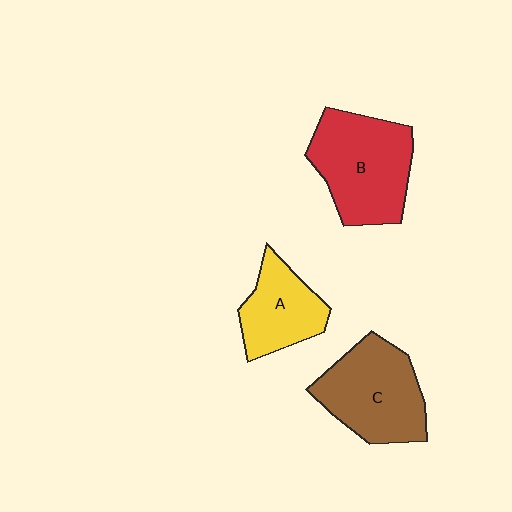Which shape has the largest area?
Shape B (red).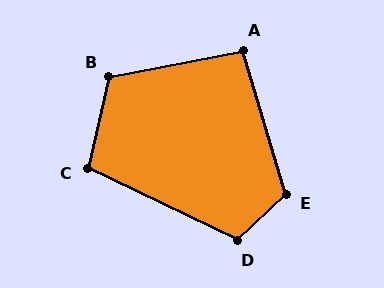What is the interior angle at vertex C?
Approximately 103 degrees (obtuse).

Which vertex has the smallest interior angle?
A, at approximately 95 degrees.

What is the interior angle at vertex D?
Approximately 111 degrees (obtuse).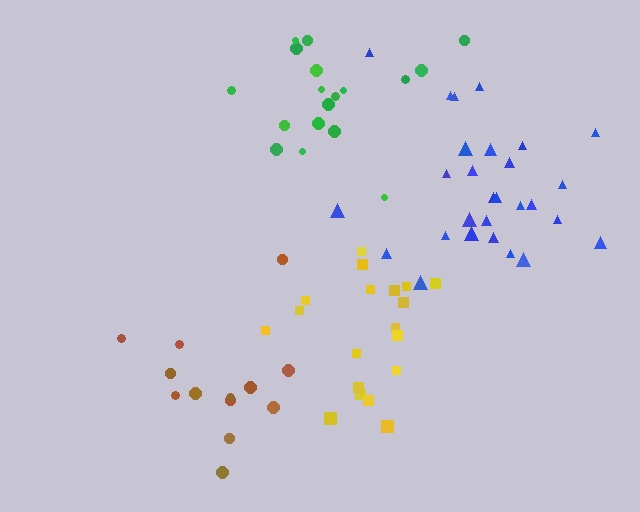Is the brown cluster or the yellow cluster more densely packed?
Yellow.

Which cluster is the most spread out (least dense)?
Green.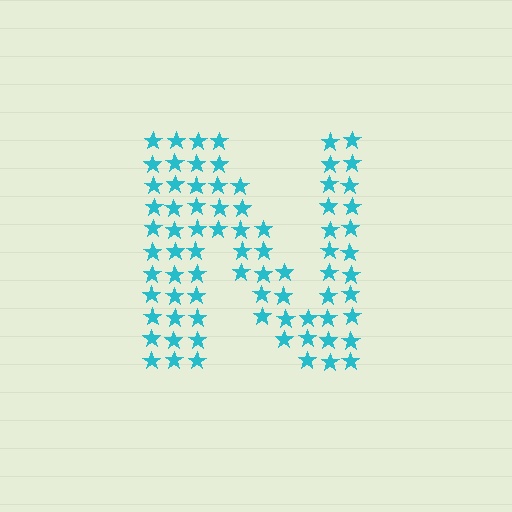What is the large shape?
The large shape is the letter N.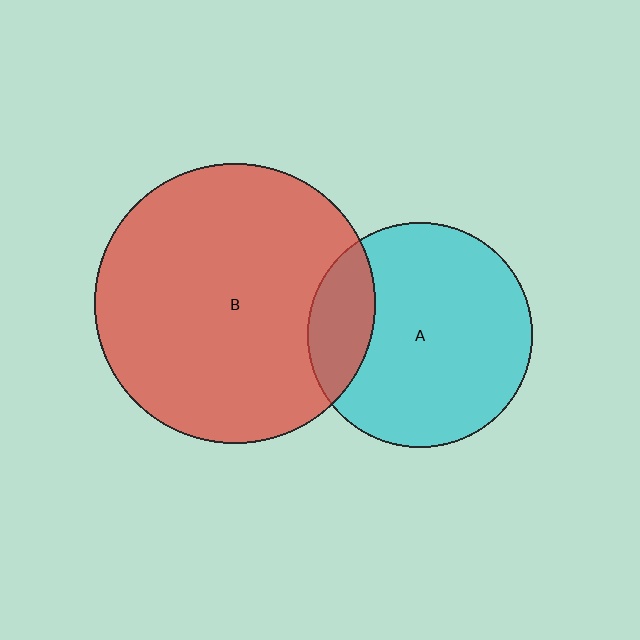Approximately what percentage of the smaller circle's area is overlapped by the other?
Approximately 20%.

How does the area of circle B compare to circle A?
Approximately 1.6 times.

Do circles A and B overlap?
Yes.